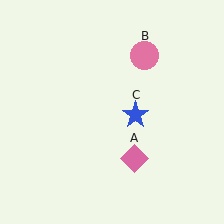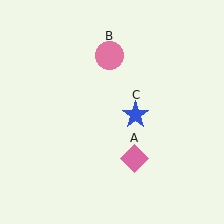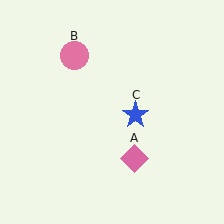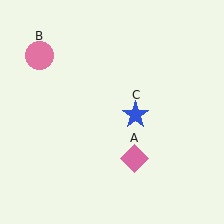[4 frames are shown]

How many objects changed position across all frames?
1 object changed position: pink circle (object B).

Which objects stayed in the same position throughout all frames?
Pink diamond (object A) and blue star (object C) remained stationary.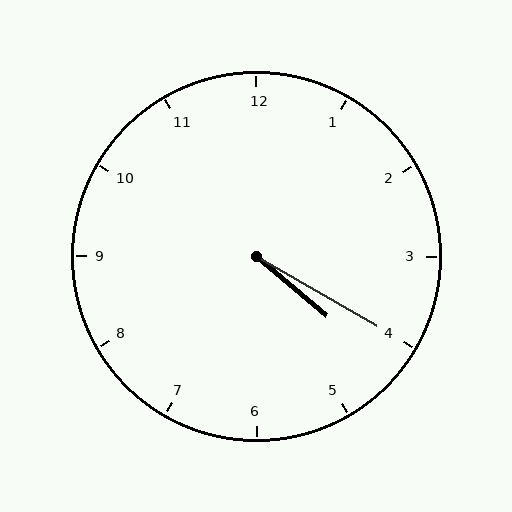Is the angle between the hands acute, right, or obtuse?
It is acute.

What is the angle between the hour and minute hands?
Approximately 10 degrees.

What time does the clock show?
4:20.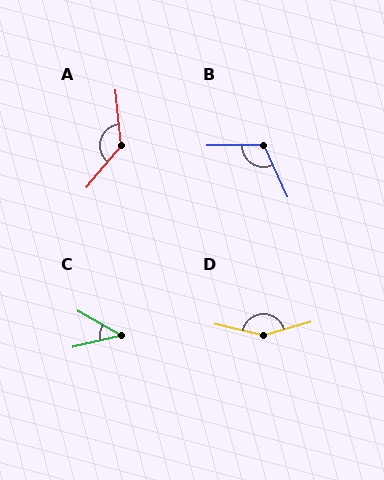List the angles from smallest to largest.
C (43°), B (114°), A (134°), D (151°).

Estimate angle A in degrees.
Approximately 134 degrees.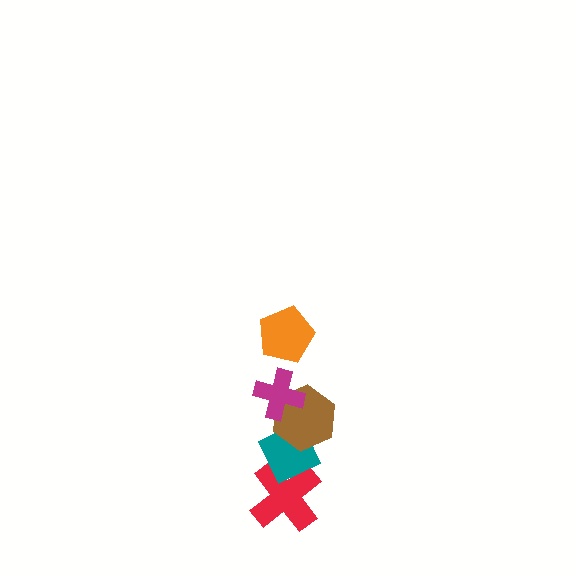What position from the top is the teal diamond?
The teal diamond is 4th from the top.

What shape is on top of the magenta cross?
The orange pentagon is on top of the magenta cross.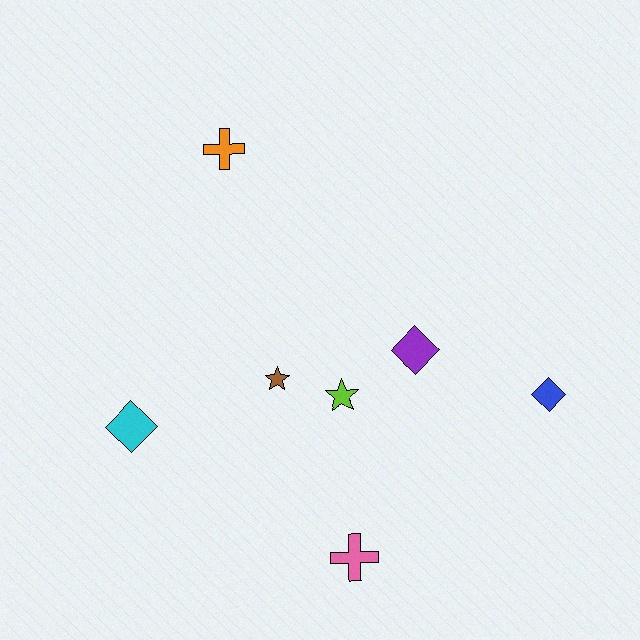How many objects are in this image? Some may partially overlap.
There are 7 objects.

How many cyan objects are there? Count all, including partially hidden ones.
There is 1 cyan object.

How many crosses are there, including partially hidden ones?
There are 2 crosses.